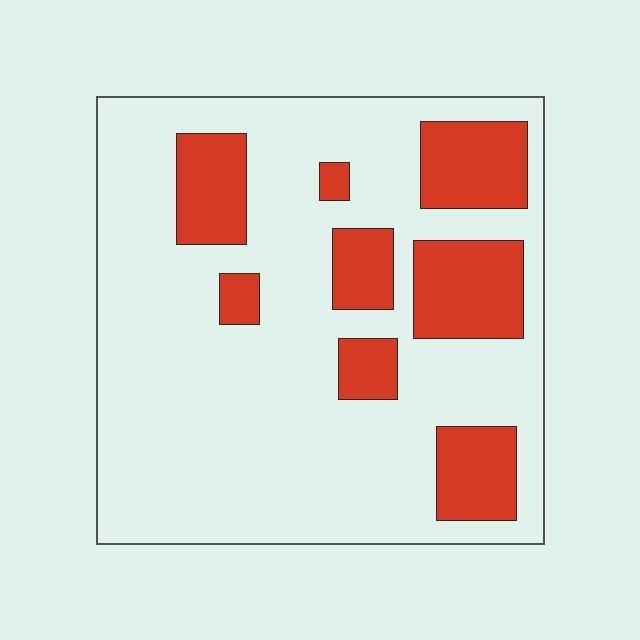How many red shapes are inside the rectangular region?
8.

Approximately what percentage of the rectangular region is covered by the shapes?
Approximately 25%.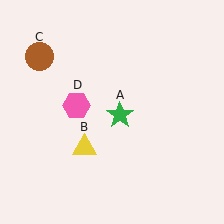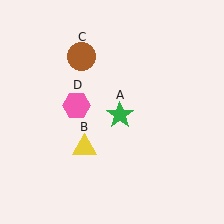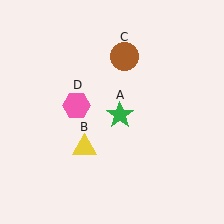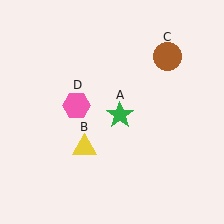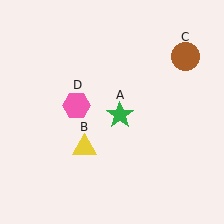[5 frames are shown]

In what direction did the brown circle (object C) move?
The brown circle (object C) moved right.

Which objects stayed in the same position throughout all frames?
Green star (object A) and yellow triangle (object B) and pink hexagon (object D) remained stationary.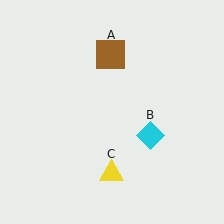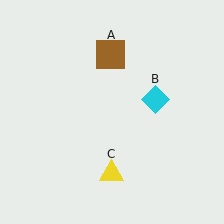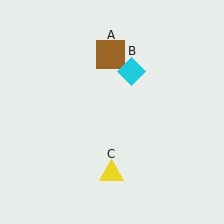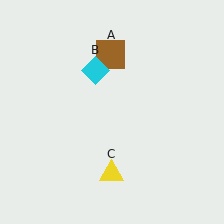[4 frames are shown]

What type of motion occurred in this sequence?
The cyan diamond (object B) rotated counterclockwise around the center of the scene.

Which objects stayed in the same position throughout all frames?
Brown square (object A) and yellow triangle (object C) remained stationary.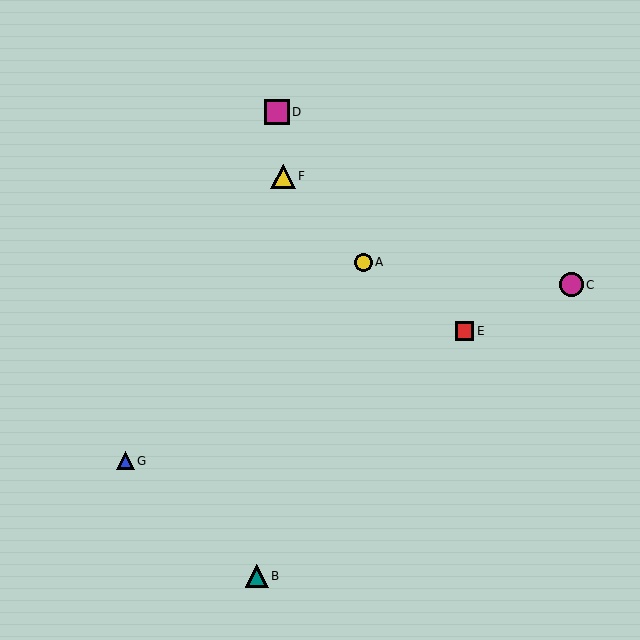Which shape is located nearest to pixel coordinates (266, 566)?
The teal triangle (labeled B) at (257, 576) is nearest to that location.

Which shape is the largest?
The magenta square (labeled D) is the largest.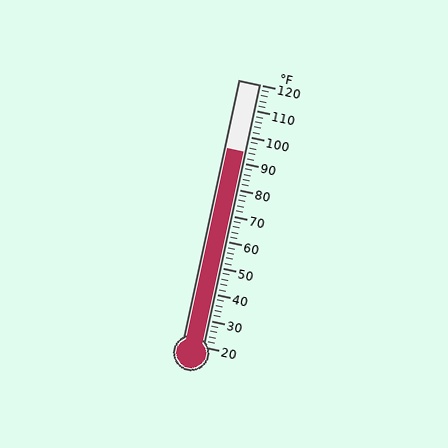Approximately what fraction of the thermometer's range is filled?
The thermometer is filled to approximately 75% of its range.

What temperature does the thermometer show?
The thermometer shows approximately 94°F.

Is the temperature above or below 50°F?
The temperature is above 50°F.